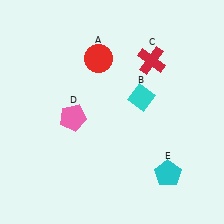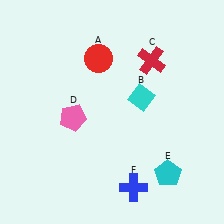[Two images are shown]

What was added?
A blue cross (F) was added in Image 2.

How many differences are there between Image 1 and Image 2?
There is 1 difference between the two images.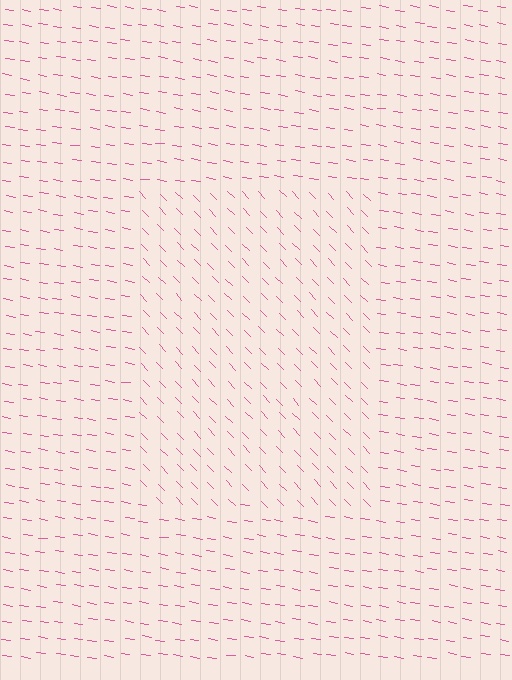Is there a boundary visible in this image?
Yes, there is a texture boundary formed by a change in line orientation.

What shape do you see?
I see a rectangle.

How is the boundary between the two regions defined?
The boundary is defined purely by a change in line orientation (approximately 36 degrees difference). All lines are the same color and thickness.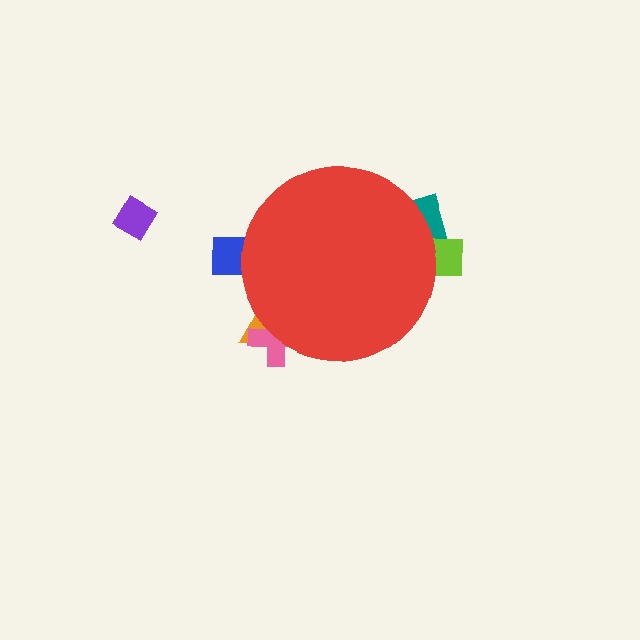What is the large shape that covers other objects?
A red circle.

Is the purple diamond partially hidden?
No, the purple diamond is fully visible.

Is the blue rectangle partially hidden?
Yes, the blue rectangle is partially hidden behind the red circle.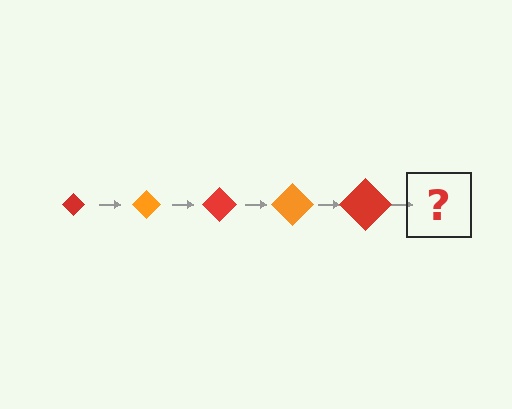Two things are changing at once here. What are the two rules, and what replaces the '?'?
The two rules are that the diamond grows larger each step and the color cycles through red and orange. The '?' should be an orange diamond, larger than the previous one.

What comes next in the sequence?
The next element should be an orange diamond, larger than the previous one.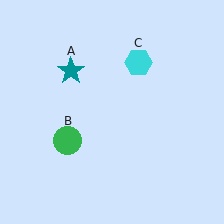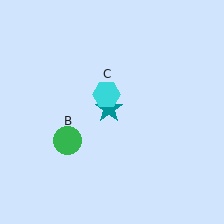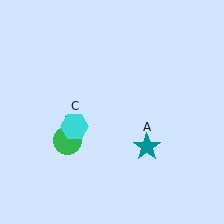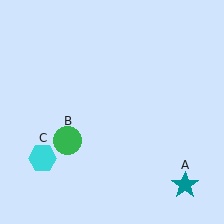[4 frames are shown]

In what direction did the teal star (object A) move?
The teal star (object A) moved down and to the right.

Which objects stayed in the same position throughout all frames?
Green circle (object B) remained stationary.